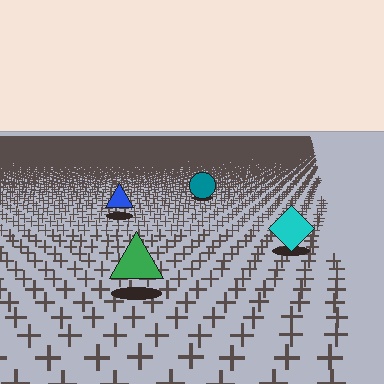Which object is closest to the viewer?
The green triangle is closest. The texture marks near it are larger and more spread out.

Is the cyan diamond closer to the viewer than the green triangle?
No. The green triangle is closer — you can tell from the texture gradient: the ground texture is coarser near it.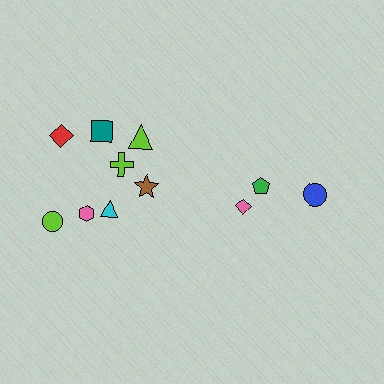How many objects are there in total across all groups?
There are 11 objects.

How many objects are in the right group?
There are 3 objects.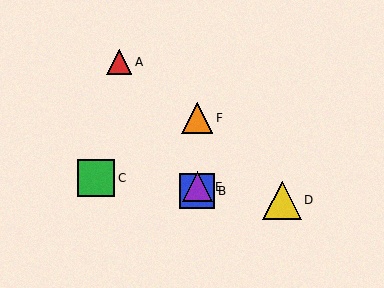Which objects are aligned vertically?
Objects B, E, F are aligned vertically.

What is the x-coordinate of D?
Object D is at x≈282.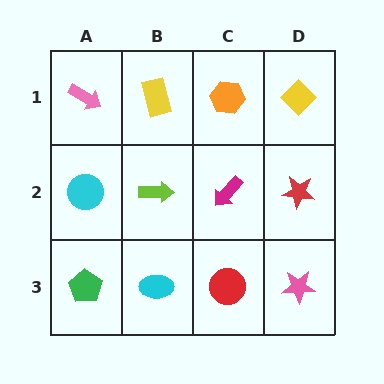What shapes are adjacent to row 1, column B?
A lime arrow (row 2, column B), a pink arrow (row 1, column A), an orange hexagon (row 1, column C).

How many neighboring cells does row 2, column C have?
4.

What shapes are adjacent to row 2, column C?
An orange hexagon (row 1, column C), a red circle (row 3, column C), a lime arrow (row 2, column B), a red star (row 2, column D).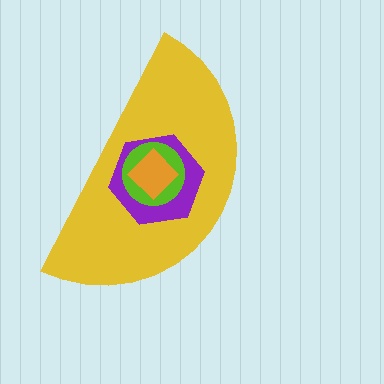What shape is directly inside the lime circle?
The orange diamond.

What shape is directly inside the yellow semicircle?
The purple hexagon.